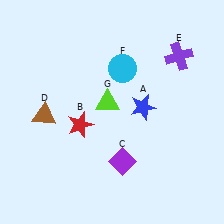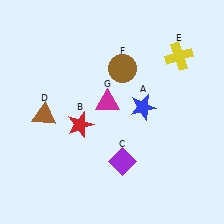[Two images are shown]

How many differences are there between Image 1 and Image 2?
There are 3 differences between the two images.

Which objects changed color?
E changed from purple to yellow. F changed from cyan to brown. G changed from lime to magenta.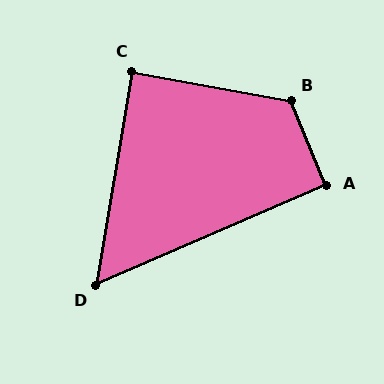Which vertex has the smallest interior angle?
D, at approximately 57 degrees.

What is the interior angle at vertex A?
Approximately 91 degrees (approximately right).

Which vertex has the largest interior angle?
B, at approximately 123 degrees.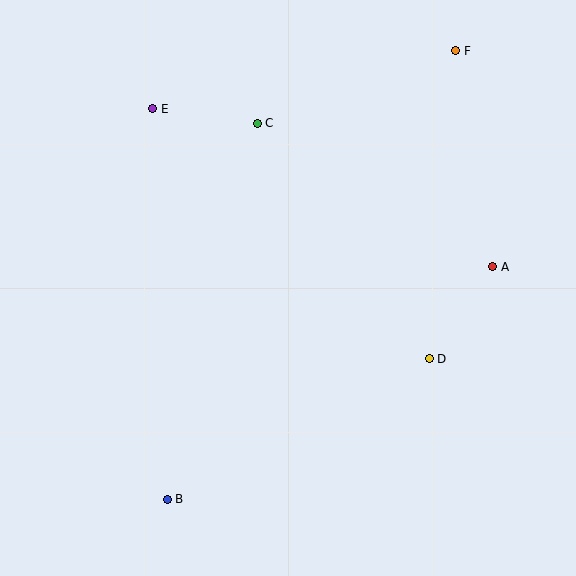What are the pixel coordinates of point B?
Point B is at (167, 499).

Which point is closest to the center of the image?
Point D at (429, 359) is closest to the center.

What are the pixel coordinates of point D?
Point D is at (429, 359).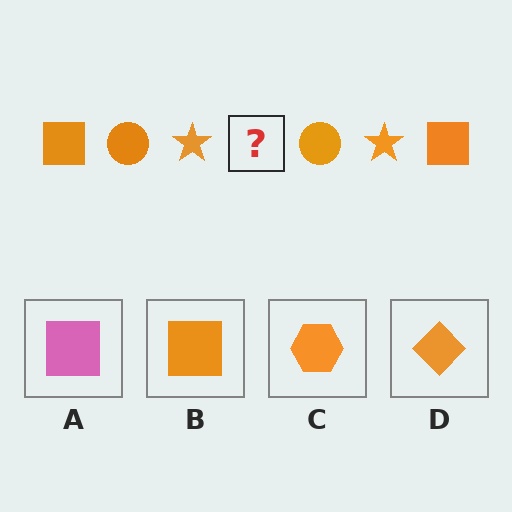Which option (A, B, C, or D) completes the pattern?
B.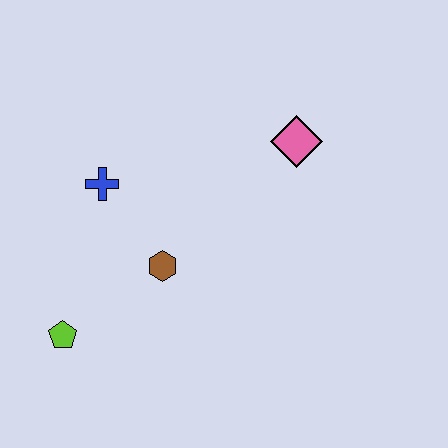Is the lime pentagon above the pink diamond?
No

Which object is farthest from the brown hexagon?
The pink diamond is farthest from the brown hexagon.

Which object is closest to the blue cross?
The brown hexagon is closest to the blue cross.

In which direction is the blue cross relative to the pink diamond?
The blue cross is to the left of the pink diamond.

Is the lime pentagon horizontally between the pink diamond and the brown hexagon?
No